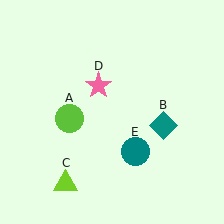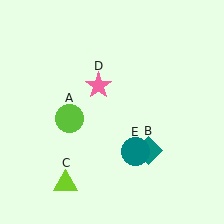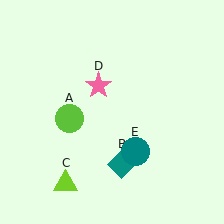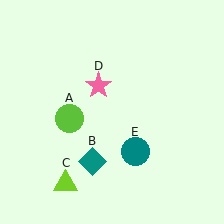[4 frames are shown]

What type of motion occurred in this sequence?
The teal diamond (object B) rotated clockwise around the center of the scene.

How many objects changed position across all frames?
1 object changed position: teal diamond (object B).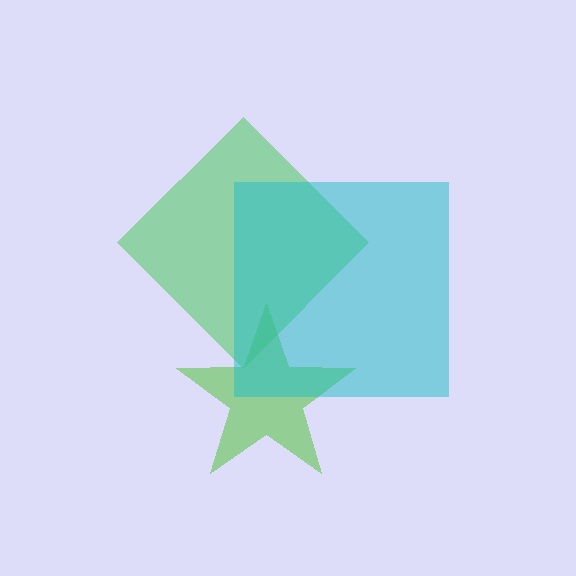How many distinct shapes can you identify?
There are 3 distinct shapes: a green diamond, a lime star, a cyan square.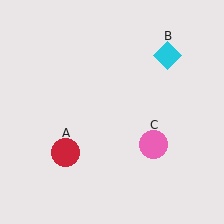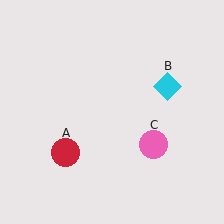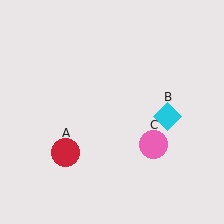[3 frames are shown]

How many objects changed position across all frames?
1 object changed position: cyan diamond (object B).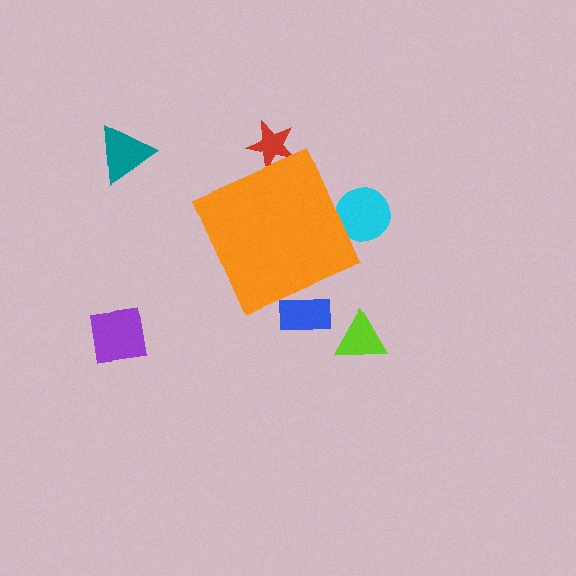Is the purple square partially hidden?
No, the purple square is fully visible.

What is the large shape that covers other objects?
An orange diamond.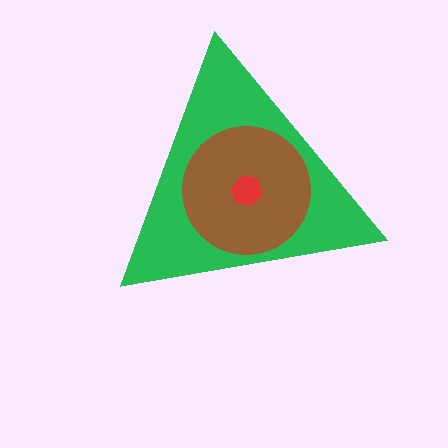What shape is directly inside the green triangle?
The brown circle.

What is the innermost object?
The red hexagon.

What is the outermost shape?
The green triangle.